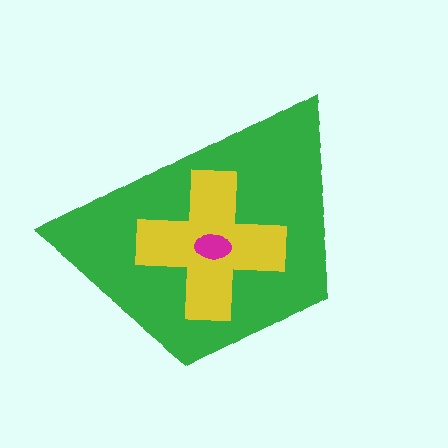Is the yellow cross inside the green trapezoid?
Yes.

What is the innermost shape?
The magenta ellipse.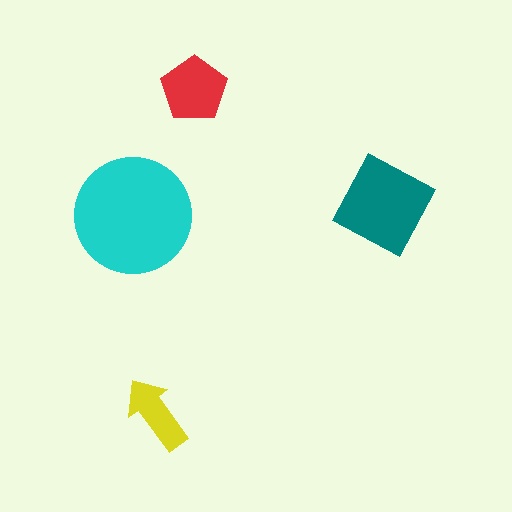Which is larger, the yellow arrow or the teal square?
The teal square.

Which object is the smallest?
The yellow arrow.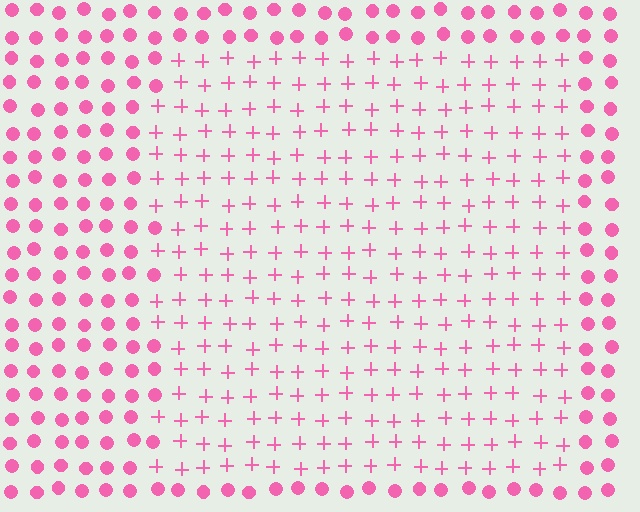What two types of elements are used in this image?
The image uses plus signs inside the rectangle region and circles outside it.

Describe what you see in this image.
The image is filled with small pink elements arranged in a uniform grid. A rectangle-shaped region contains plus signs, while the surrounding area contains circles. The boundary is defined purely by the change in element shape.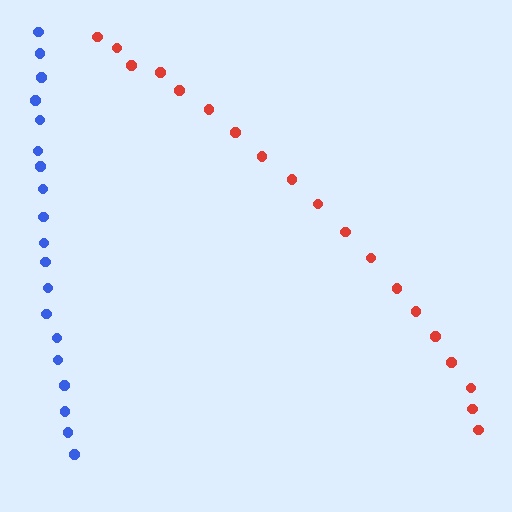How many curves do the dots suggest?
There are 2 distinct paths.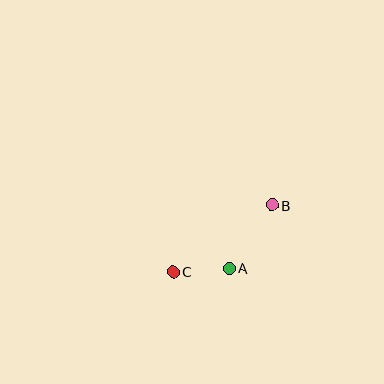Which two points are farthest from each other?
Points B and C are farthest from each other.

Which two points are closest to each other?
Points A and C are closest to each other.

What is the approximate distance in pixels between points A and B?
The distance between A and B is approximately 77 pixels.